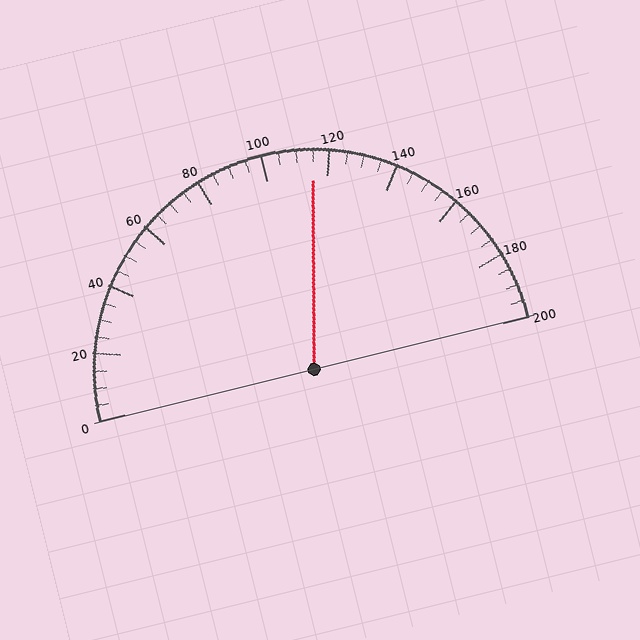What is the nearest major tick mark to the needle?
The nearest major tick mark is 120.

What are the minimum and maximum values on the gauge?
The gauge ranges from 0 to 200.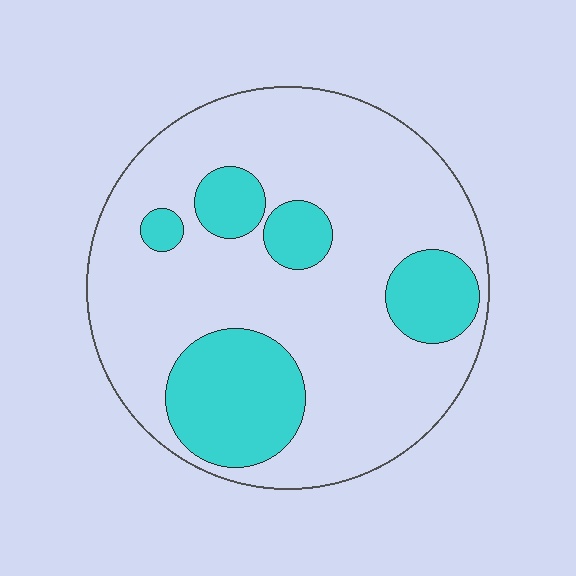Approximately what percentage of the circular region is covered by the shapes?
Approximately 25%.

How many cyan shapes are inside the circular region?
5.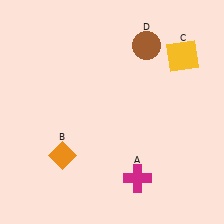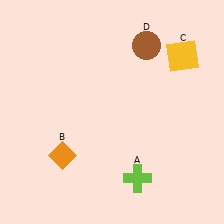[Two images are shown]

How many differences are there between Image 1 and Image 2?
There is 1 difference between the two images.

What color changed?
The cross (A) changed from magenta in Image 1 to lime in Image 2.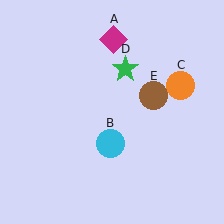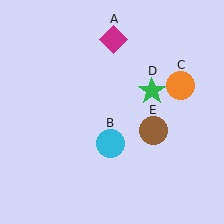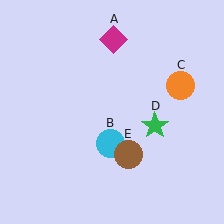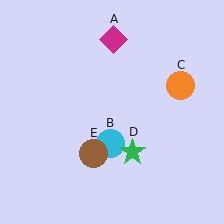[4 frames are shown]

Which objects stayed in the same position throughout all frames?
Magenta diamond (object A) and cyan circle (object B) and orange circle (object C) remained stationary.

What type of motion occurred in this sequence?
The green star (object D), brown circle (object E) rotated clockwise around the center of the scene.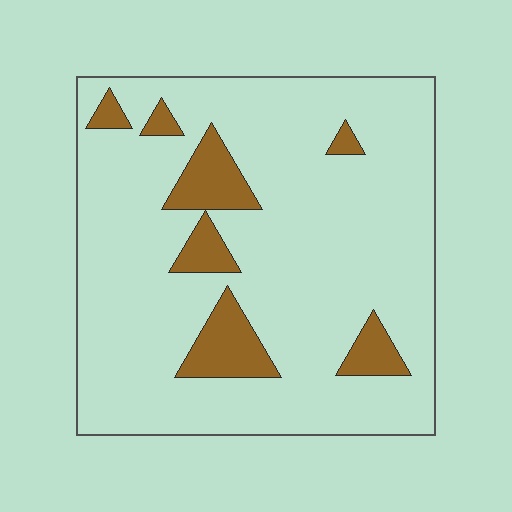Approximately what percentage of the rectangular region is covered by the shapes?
Approximately 15%.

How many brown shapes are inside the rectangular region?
7.